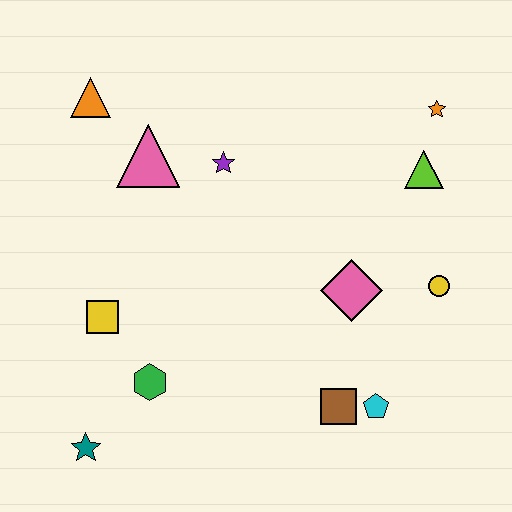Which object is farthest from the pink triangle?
The cyan pentagon is farthest from the pink triangle.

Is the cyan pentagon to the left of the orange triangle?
No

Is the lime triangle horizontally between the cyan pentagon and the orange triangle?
No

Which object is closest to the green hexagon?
The yellow square is closest to the green hexagon.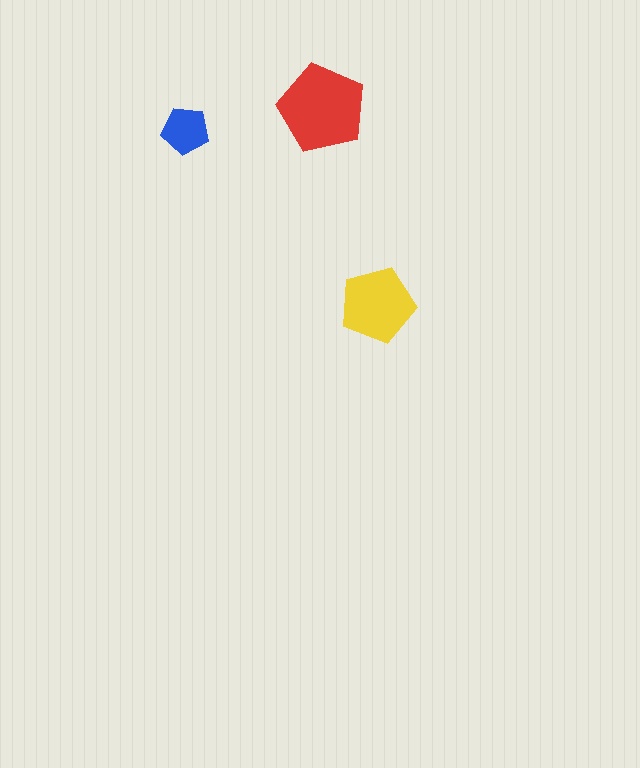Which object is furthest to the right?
The yellow pentagon is rightmost.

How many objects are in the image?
There are 3 objects in the image.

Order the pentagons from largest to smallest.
the red one, the yellow one, the blue one.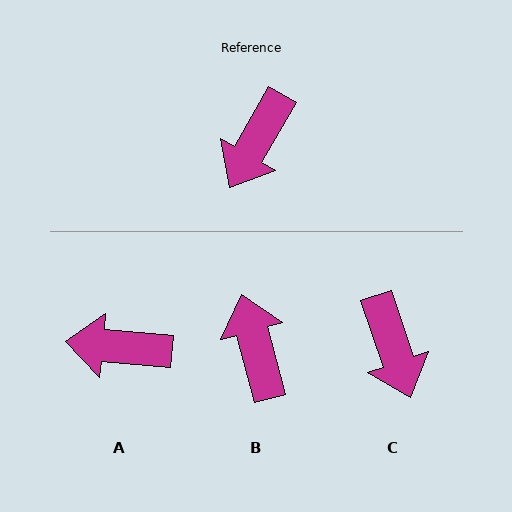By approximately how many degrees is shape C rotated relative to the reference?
Approximately 49 degrees counter-clockwise.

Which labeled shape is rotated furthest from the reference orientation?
B, about 135 degrees away.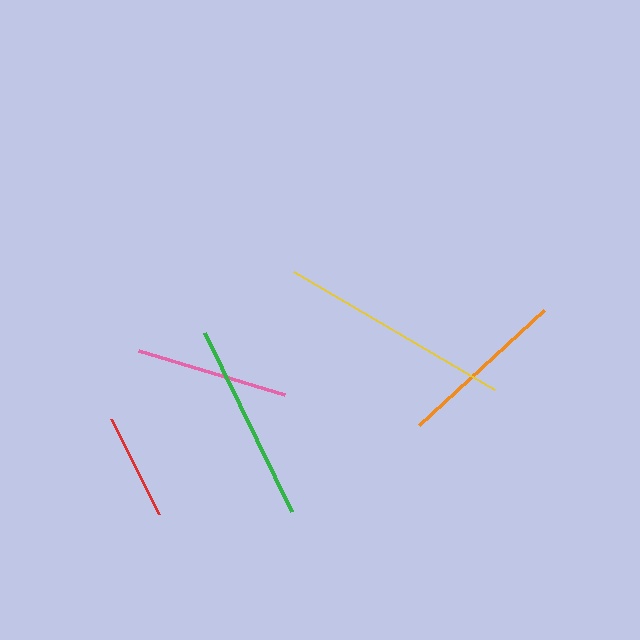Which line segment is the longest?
The yellow line is the longest at approximately 234 pixels.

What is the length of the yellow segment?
The yellow segment is approximately 234 pixels long.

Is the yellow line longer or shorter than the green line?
The yellow line is longer than the green line.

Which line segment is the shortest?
The red line is the shortest at approximately 106 pixels.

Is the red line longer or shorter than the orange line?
The orange line is longer than the red line.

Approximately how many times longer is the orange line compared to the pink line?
The orange line is approximately 1.1 times the length of the pink line.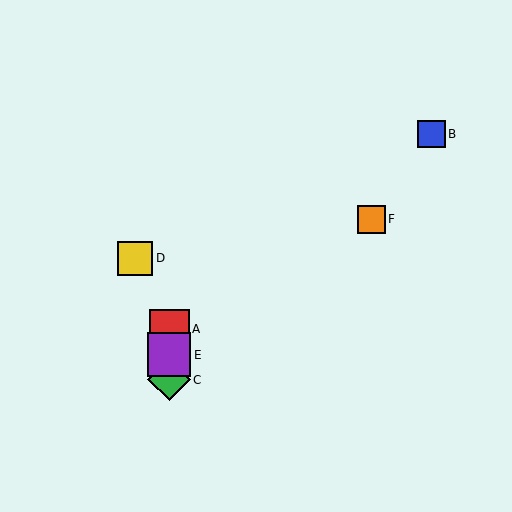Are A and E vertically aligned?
Yes, both are at x≈169.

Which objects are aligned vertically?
Objects A, C, E are aligned vertically.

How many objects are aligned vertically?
3 objects (A, C, E) are aligned vertically.